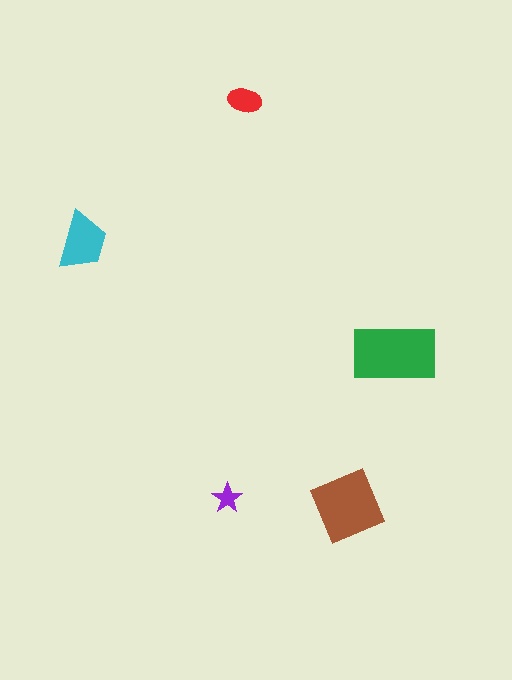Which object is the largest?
The green rectangle.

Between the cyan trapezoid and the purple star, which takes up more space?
The cyan trapezoid.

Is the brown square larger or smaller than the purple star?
Larger.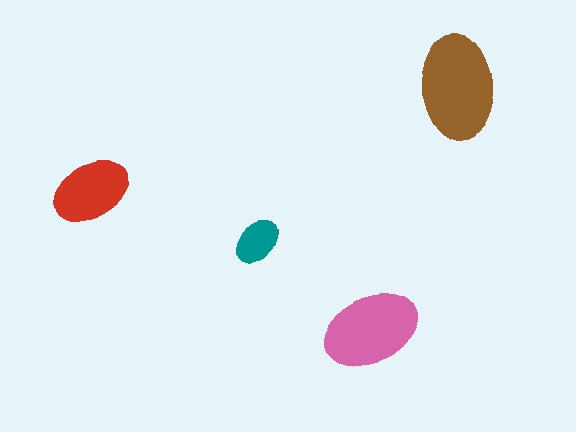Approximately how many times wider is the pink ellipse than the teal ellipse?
About 2 times wider.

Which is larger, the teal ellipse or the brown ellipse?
The brown one.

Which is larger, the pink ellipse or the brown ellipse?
The brown one.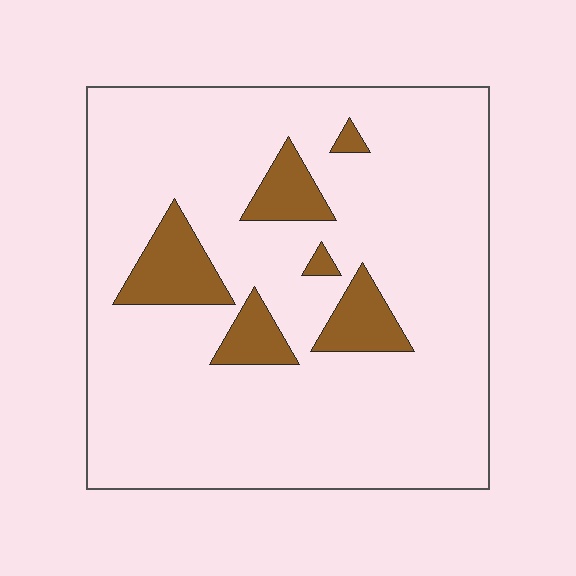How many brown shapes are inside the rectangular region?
6.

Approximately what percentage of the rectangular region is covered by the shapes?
Approximately 15%.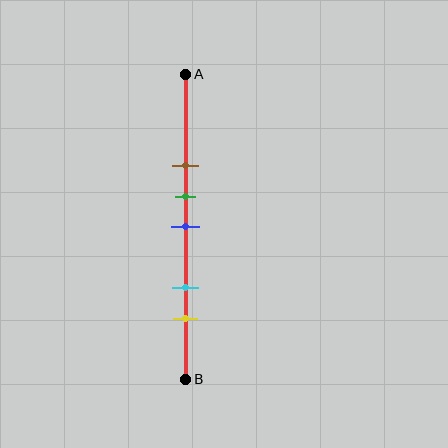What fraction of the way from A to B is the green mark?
The green mark is approximately 40% (0.4) of the way from A to B.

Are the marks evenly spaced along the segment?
No, the marks are not evenly spaced.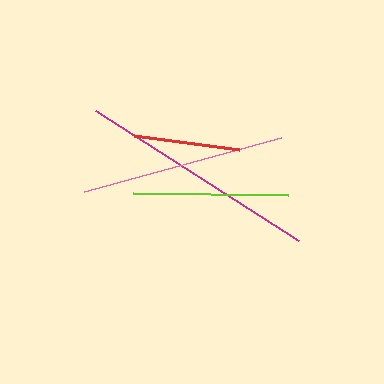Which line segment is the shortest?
The red line is the shortest at approximately 106 pixels.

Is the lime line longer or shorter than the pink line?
The pink line is longer than the lime line.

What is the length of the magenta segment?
The magenta segment is approximately 241 pixels long.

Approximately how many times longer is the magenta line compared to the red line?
The magenta line is approximately 2.3 times the length of the red line.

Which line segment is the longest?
The magenta line is the longest at approximately 241 pixels.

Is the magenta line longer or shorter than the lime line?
The magenta line is longer than the lime line.